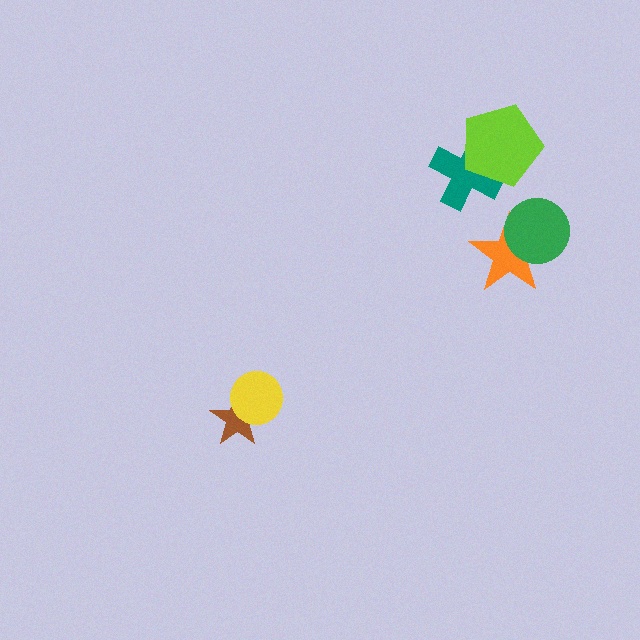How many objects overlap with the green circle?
1 object overlaps with the green circle.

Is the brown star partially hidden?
Yes, it is partially covered by another shape.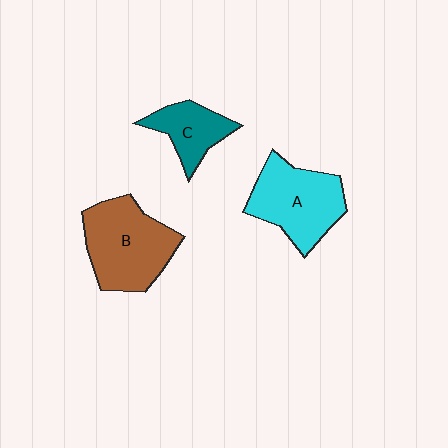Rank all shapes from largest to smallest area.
From largest to smallest: B (brown), A (cyan), C (teal).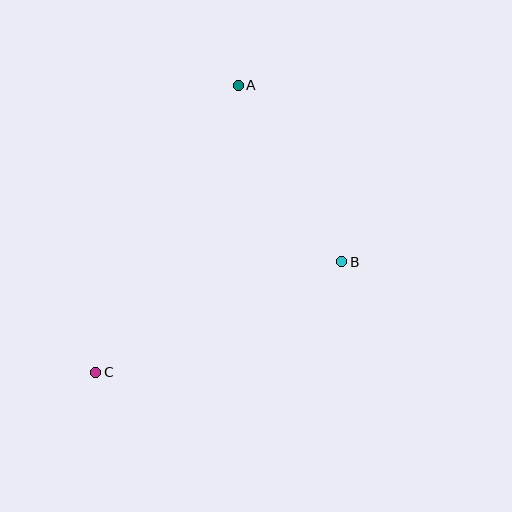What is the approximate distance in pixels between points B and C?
The distance between B and C is approximately 270 pixels.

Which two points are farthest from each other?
Points A and C are farthest from each other.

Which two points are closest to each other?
Points A and B are closest to each other.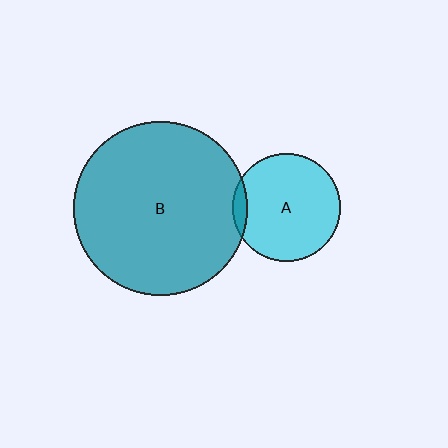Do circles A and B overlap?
Yes.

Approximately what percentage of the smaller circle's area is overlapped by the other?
Approximately 5%.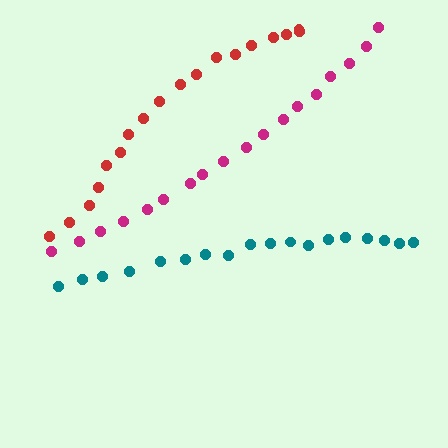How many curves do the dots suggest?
There are 3 distinct paths.